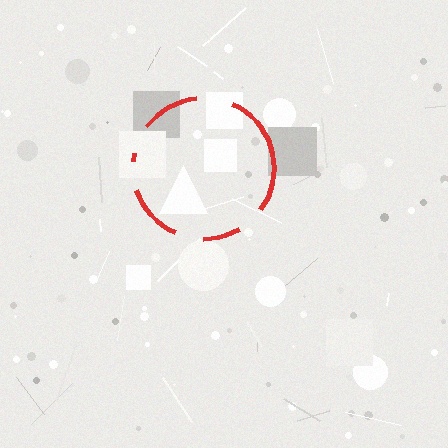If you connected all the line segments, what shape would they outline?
They would outline a circle.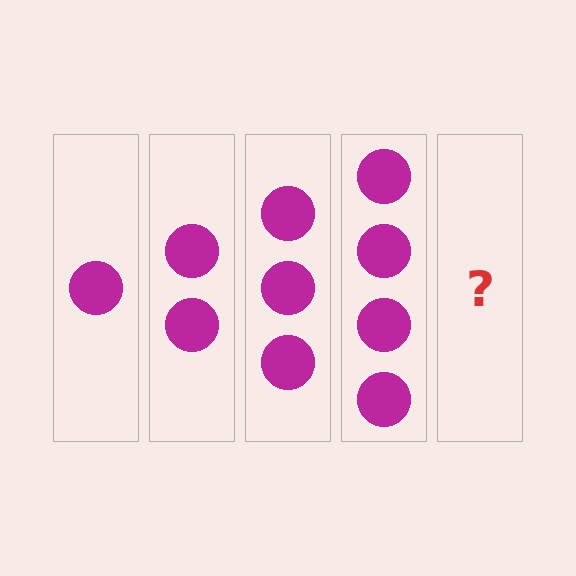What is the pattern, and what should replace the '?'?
The pattern is that each step adds one more circle. The '?' should be 5 circles.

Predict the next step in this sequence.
The next step is 5 circles.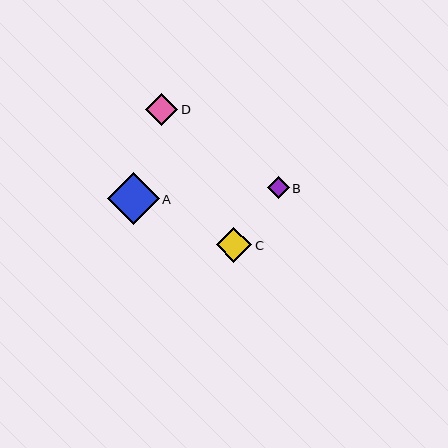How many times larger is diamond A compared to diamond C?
Diamond A is approximately 1.5 times the size of diamond C.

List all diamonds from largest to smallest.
From largest to smallest: A, C, D, B.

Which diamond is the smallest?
Diamond B is the smallest with a size of approximately 22 pixels.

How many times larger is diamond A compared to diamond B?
Diamond A is approximately 2.4 times the size of diamond B.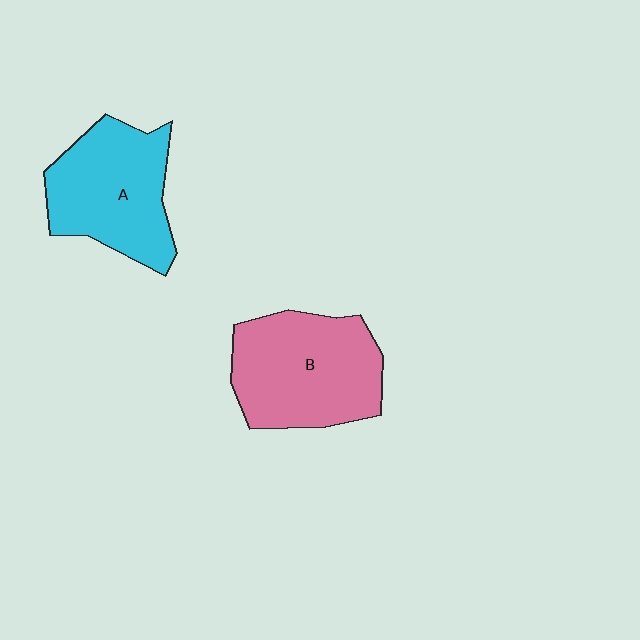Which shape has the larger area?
Shape B (pink).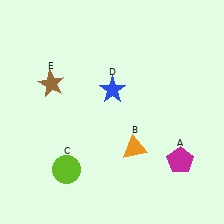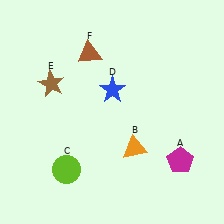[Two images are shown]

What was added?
A brown triangle (F) was added in Image 2.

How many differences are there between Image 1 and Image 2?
There is 1 difference between the two images.